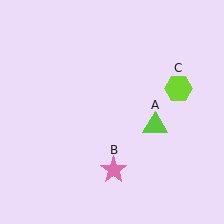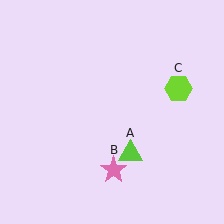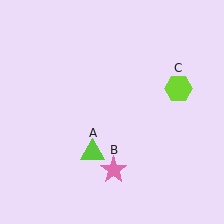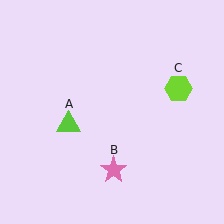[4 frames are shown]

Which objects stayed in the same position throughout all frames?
Pink star (object B) and lime hexagon (object C) remained stationary.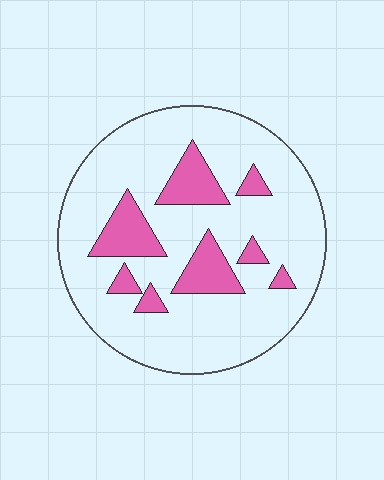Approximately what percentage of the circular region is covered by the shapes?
Approximately 20%.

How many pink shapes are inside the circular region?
8.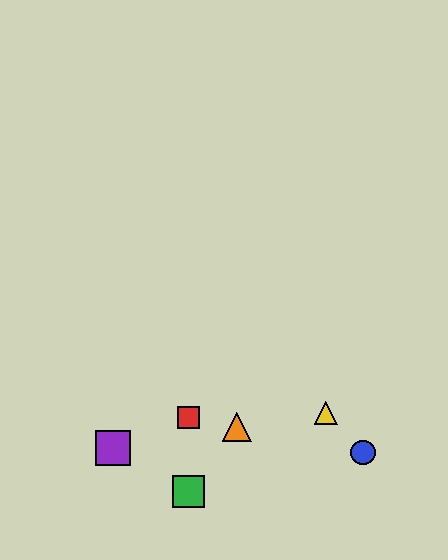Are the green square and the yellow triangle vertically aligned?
No, the green square is at x≈188 and the yellow triangle is at x≈326.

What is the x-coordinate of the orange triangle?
The orange triangle is at x≈237.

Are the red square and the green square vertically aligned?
Yes, both are at x≈188.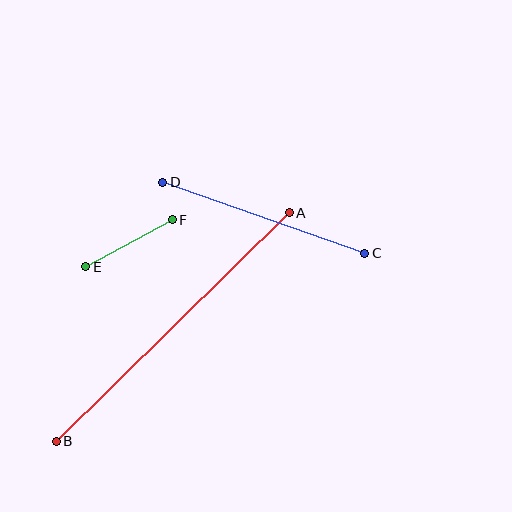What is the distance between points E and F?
The distance is approximately 98 pixels.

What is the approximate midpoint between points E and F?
The midpoint is at approximately (129, 243) pixels.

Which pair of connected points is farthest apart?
Points A and B are farthest apart.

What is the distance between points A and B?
The distance is approximately 326 pixels.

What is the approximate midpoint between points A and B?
The midpoint is at approximately (173, 327) pixels.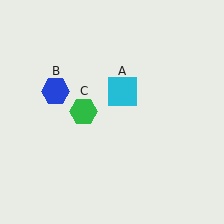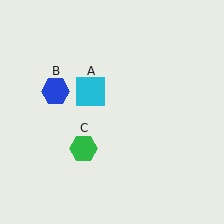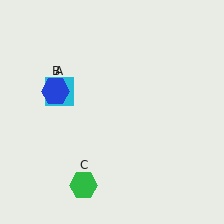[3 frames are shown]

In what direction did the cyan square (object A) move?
The cyan square (object A) moved left.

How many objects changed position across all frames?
2 objects changed position: cyan square (object A), green hexagon (object C).